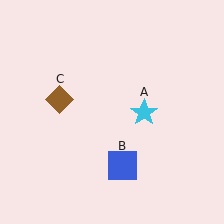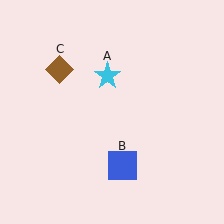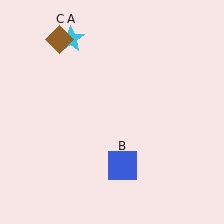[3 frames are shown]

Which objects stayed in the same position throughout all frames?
Blue square (object B) remained stationary.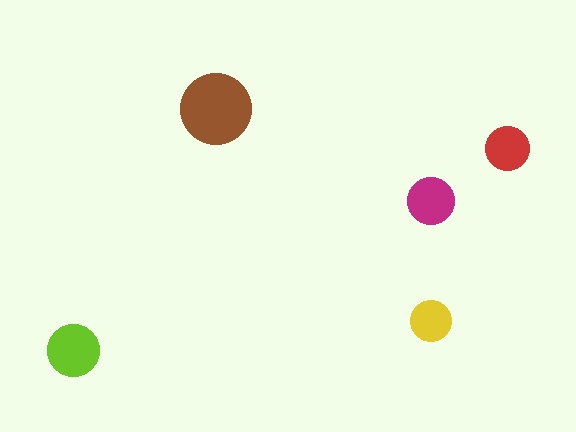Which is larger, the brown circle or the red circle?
The brown one.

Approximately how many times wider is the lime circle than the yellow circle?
About 1.5 times wider.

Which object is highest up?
The brown circle is topmost.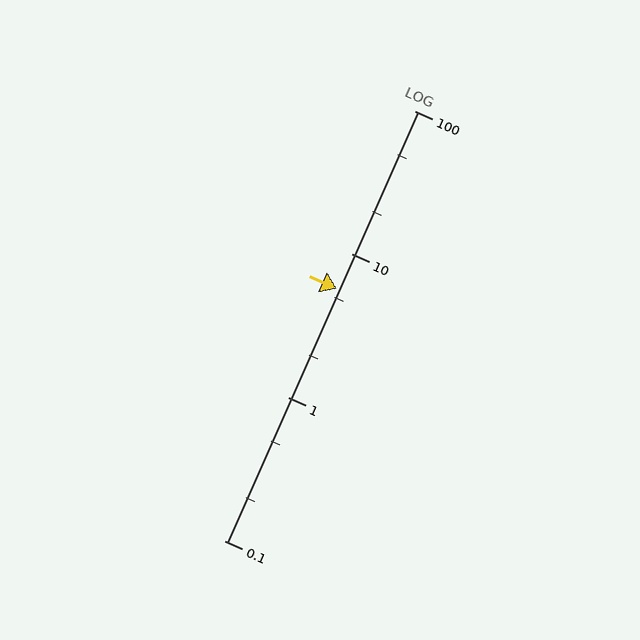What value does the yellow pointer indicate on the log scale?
The pointer indicates approximately 5.7.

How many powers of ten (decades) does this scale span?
The scale spans 3 decades, from 0.1 to 100.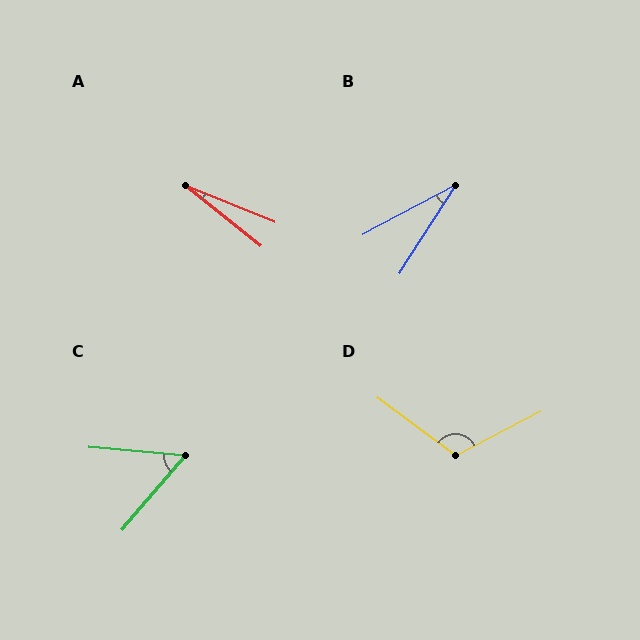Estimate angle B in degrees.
Approximately 29 degrees.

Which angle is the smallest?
A, at approximately 17 degrees.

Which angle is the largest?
D, at approximately 116 degrees.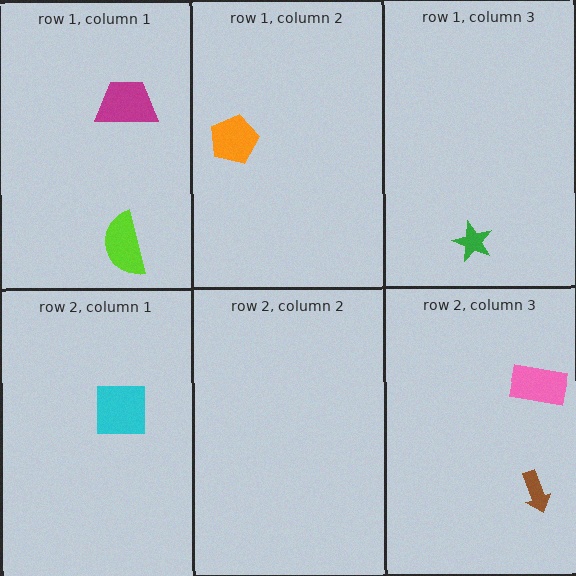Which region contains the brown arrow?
The row 2, column 3 region.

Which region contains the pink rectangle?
The row 2, column 3 region.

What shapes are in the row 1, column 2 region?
The orange pentagon.